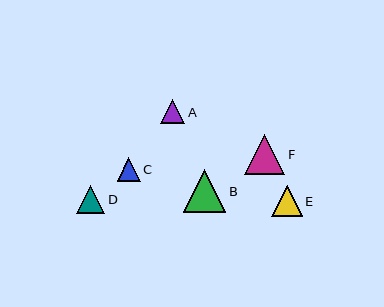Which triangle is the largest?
Triangle B is the largest with a size of approximately 42 pixels.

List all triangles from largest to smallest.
From largest to smallest: B, F, E, D, A, C.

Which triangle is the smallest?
Triangle C is the smallest with a size of approximately 23 pixels.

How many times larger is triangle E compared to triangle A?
Triangle E is approximately 1.3 times the size of triangle A.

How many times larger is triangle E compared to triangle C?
Triangle E is approximately 1.3 times the size of triangle C.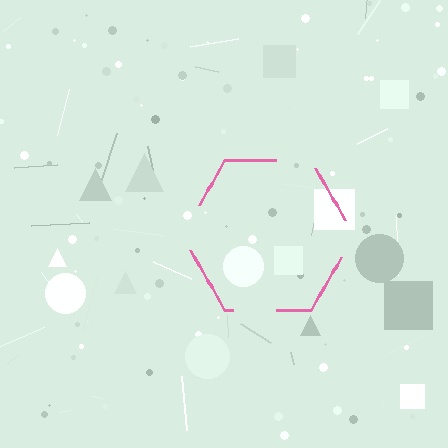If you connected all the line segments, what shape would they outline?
They would outline a hexagon.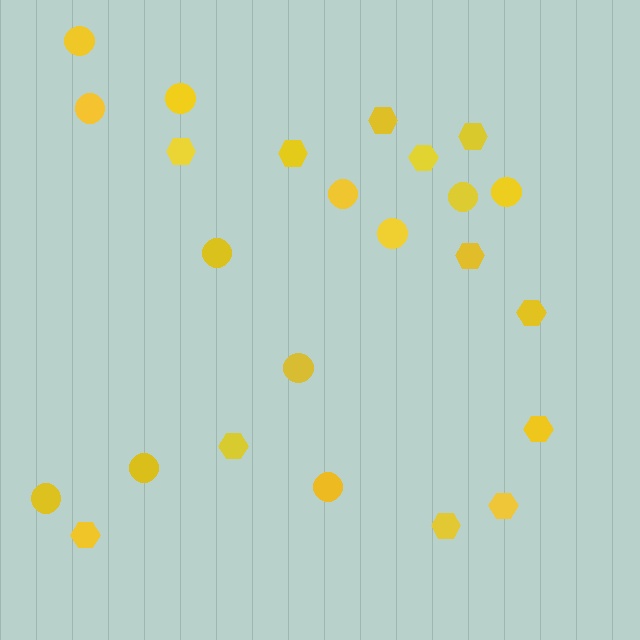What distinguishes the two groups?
There are 2 groups: one group of hexagons (12) and one group of circles (12).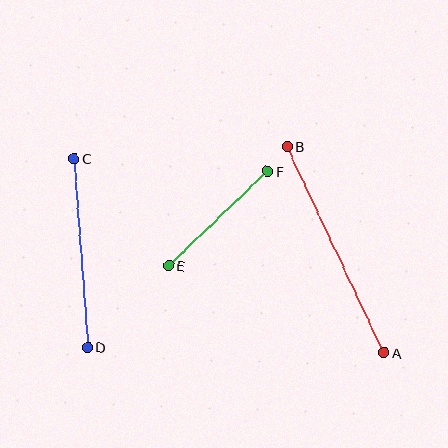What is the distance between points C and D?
The distance is approximately 189 pixels.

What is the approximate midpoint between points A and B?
The midpoint is at approximately (336, 250) pixels.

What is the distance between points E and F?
The distance is approximately 137 pixels.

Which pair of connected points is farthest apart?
Points A and B are farthest apart.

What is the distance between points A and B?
The distance is approximately 228 pixels.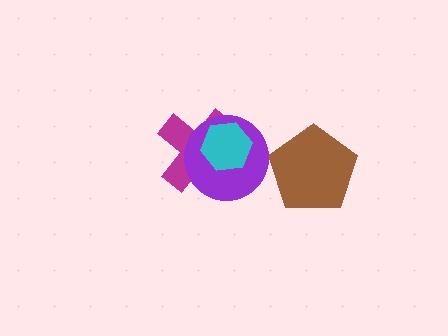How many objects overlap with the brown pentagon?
0 objects overlap with the brown pentagon.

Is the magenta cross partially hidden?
Yes, it is partially covered by another shape.